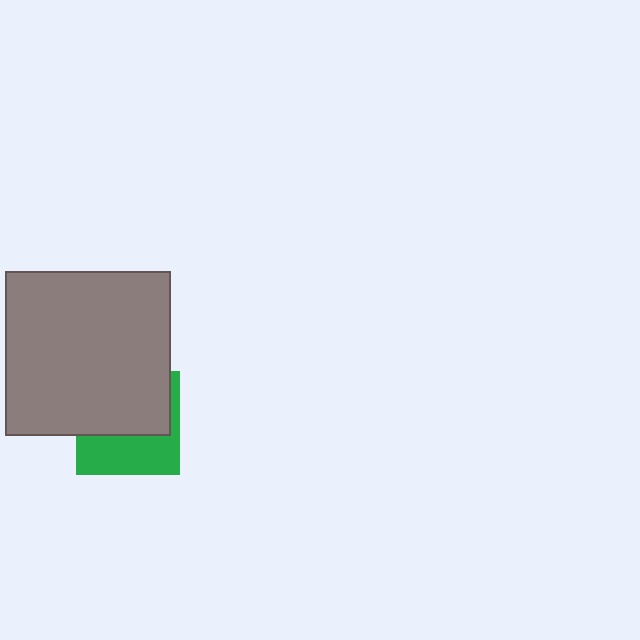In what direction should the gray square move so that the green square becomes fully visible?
The gray square should move up. That is the shortest direction to clear the overlap and leave the green square fully visible.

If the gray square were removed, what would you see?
You would see the complete green square.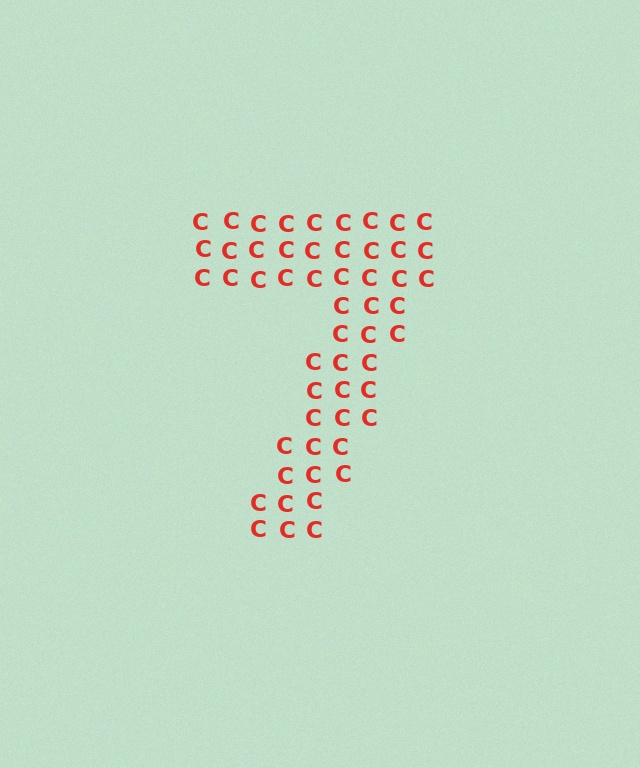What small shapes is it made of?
It is made of small letter C's.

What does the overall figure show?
The overall figure shows the digit 7.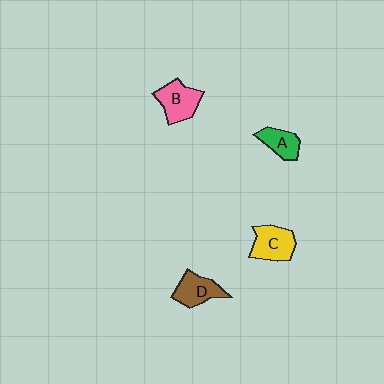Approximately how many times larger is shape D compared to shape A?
Approximately 1.3 times.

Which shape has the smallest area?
Shape A (green).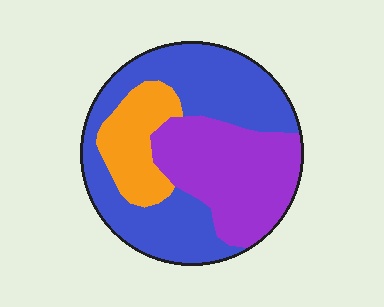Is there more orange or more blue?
Blue.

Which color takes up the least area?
Orange, at roughly 15%.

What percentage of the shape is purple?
Purple takes up about one third (1/3) of the shape.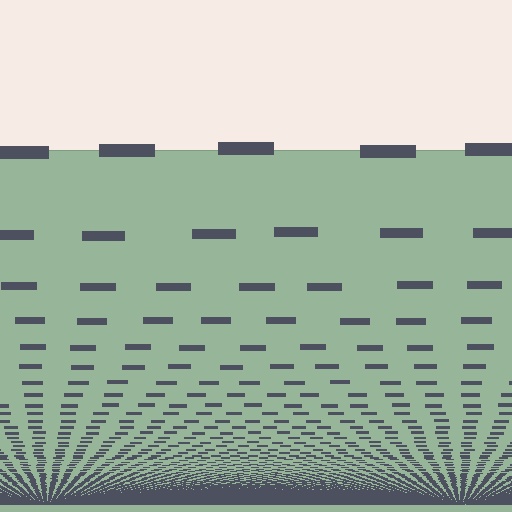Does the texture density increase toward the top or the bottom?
Density increases toward the bottom.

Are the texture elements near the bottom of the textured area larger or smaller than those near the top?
Smaller. The gradient is inverted — elements near the bottom are smaller and denser.